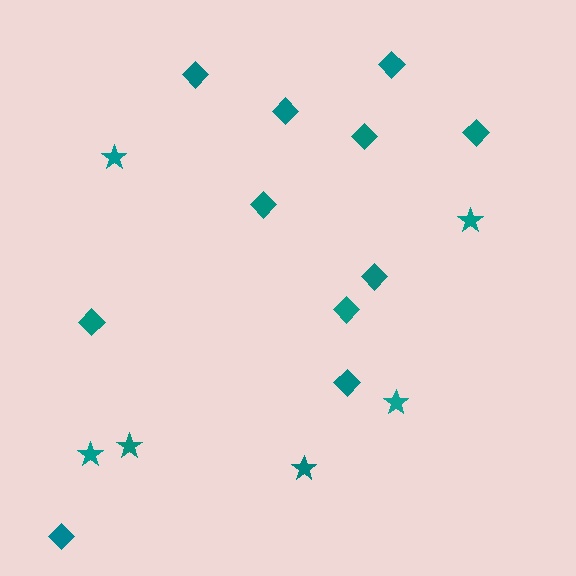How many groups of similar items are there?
There are 2 groups: one group of diamonds (11) and one group of stars (6).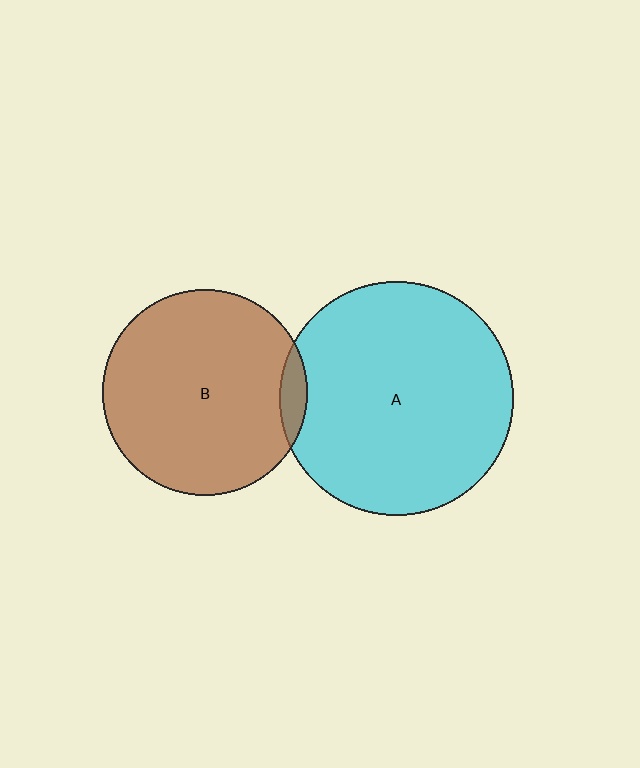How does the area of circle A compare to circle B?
Approximately 1.3 times.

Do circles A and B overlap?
Yes.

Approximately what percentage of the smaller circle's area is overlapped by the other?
Approximately 5%.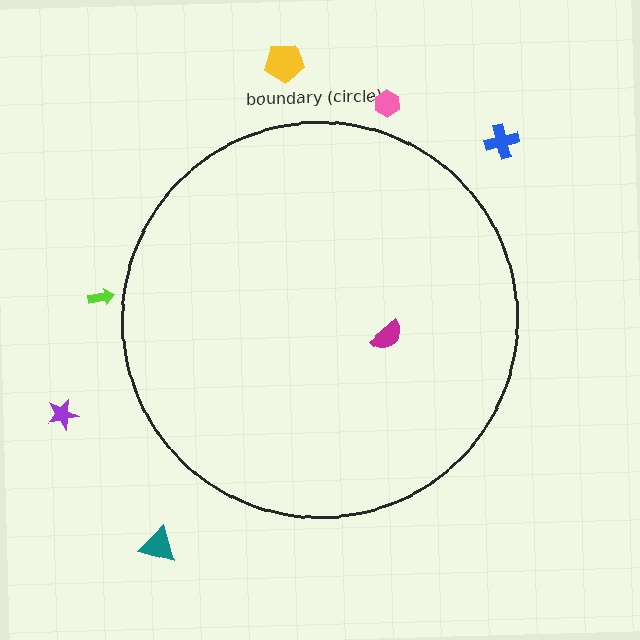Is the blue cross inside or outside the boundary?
Outside.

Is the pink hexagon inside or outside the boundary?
Outside.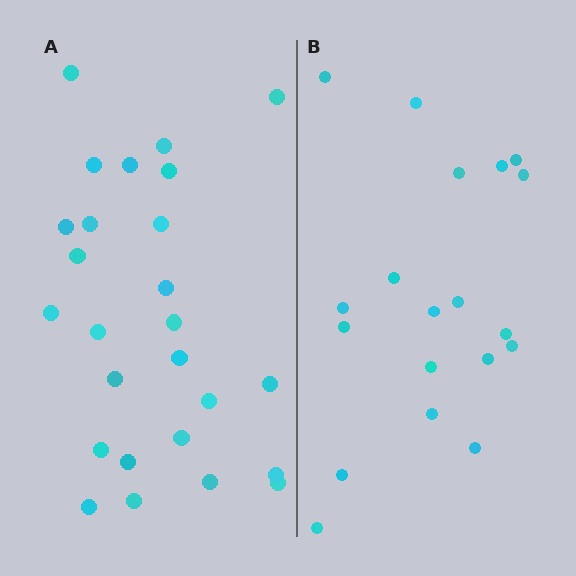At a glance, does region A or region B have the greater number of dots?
Region A (the left region) has more dots.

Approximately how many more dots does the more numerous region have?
Region A has roughly 8 or so more dots than region B.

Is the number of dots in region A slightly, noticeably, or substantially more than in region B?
Region A has noticeably more, but not dramatically so. The ratio is roughly 1.4 to 1.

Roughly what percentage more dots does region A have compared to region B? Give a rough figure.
About 35% more.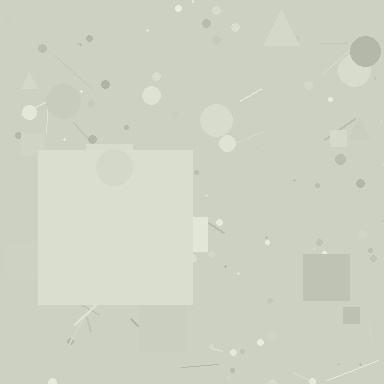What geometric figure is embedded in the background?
A square is embedded in the background.